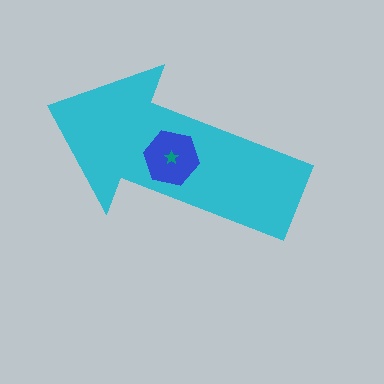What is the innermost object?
The teal star.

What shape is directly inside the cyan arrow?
The blue hexagon.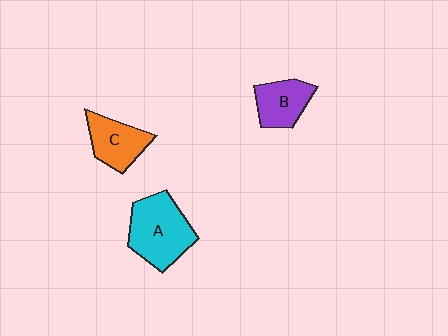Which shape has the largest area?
Shape A (cyan).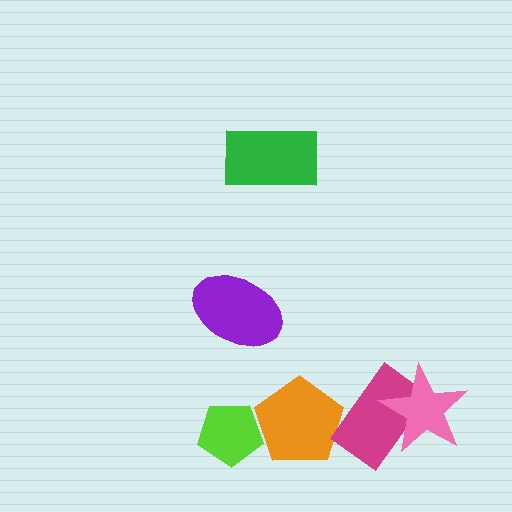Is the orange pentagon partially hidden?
Yes, it is partially covered by another shape.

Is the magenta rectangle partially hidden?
Yes, it is partially covered by another shape.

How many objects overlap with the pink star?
1 object overlaps with the pink star.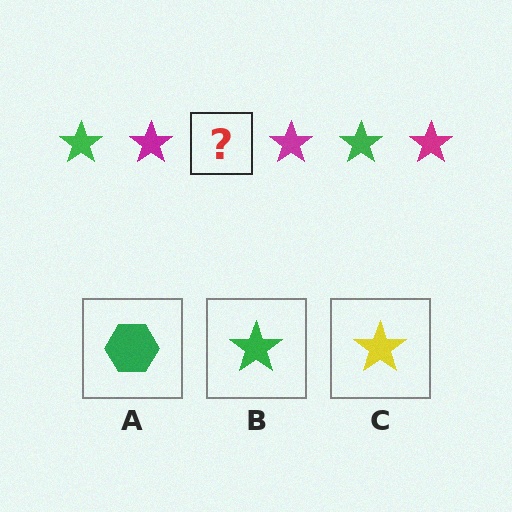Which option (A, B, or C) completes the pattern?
B.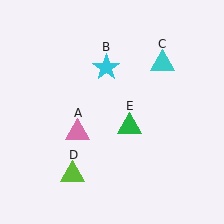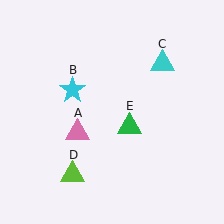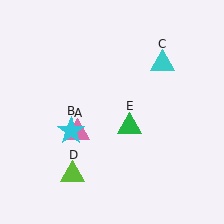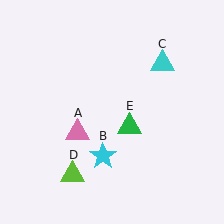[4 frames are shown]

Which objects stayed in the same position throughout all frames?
Pink triangle (object A) and cyan triangle (object C) and lime triangle (object D) and green triangle (object E) remained stationary.